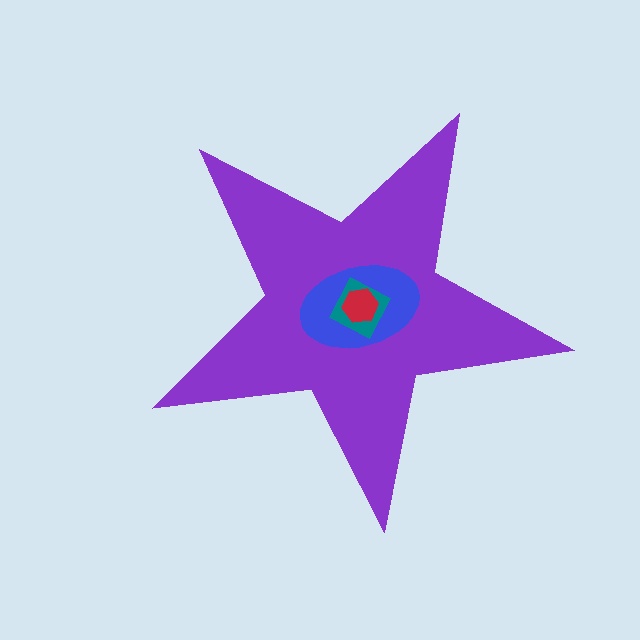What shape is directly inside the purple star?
The blue ellipse.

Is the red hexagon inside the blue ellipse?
Yes.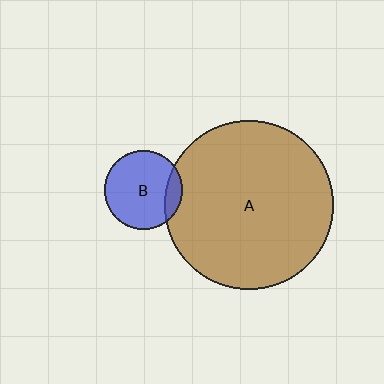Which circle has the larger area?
Circle A (brown).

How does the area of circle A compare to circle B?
Approximately 4.7 times.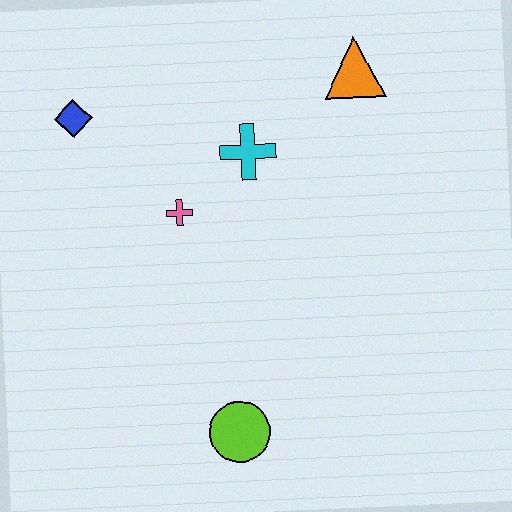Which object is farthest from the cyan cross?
The lime circle is farthest from the cyan cross.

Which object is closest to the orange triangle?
The cyan cross is closest to the orange triangle.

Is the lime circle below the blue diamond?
Yes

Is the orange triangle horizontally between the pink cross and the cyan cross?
No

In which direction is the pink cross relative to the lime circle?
The pink cross is above the lime circle.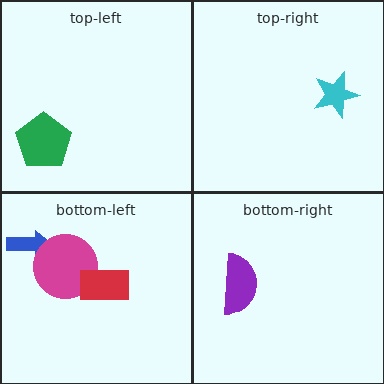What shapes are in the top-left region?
The green pentagon.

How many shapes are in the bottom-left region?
3.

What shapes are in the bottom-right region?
The purple semicircle.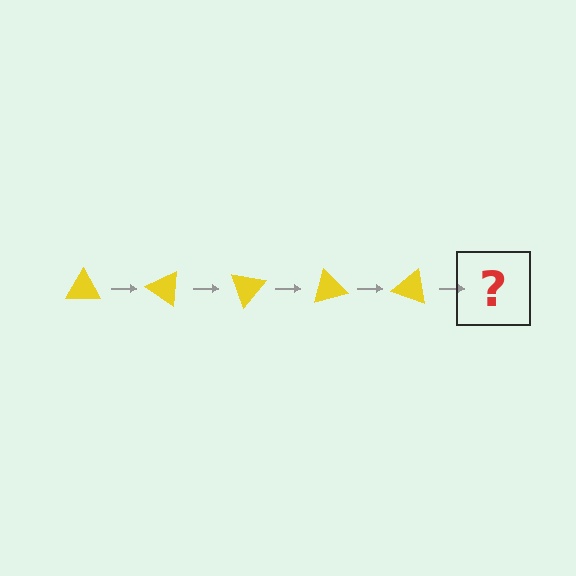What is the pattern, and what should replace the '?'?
The pattern is that the triangle rotates 35 degrees each step. The '?' should be a yellow triangle rotated 175 degrees.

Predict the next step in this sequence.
The next step is a yellow triangle rotated 175 degrees.